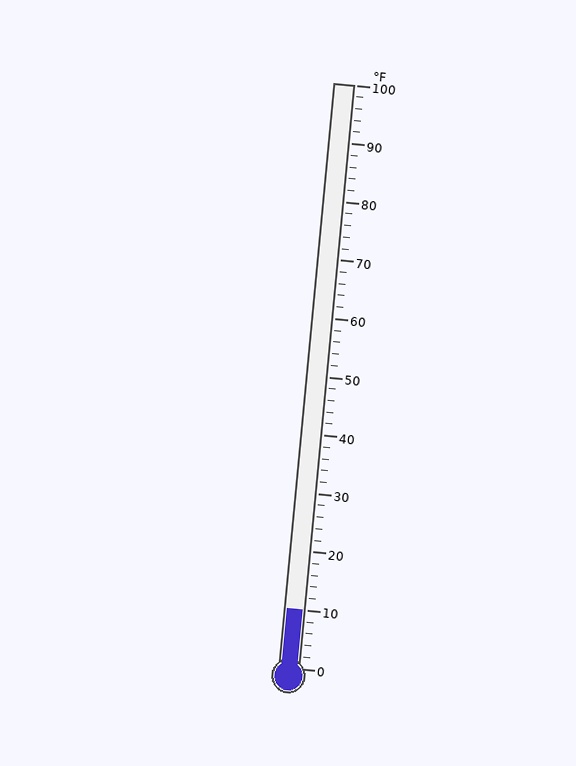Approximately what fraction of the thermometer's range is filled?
The thermometer is filled to approximately 10% of its range.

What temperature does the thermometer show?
The thermometer shows approximately 10°F.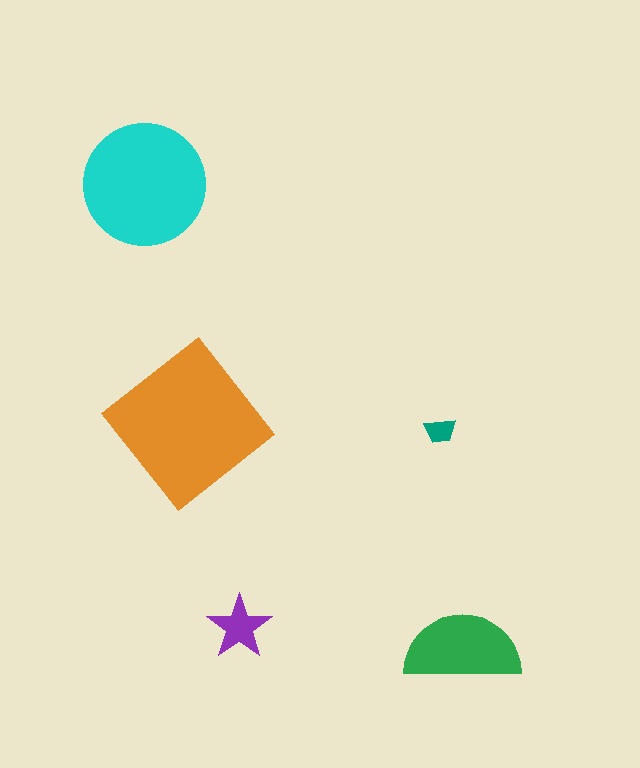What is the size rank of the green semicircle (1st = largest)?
3rd.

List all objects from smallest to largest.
The teal trapezoid, the purple star, the green semicircle, the cyan circle, the orange diamond.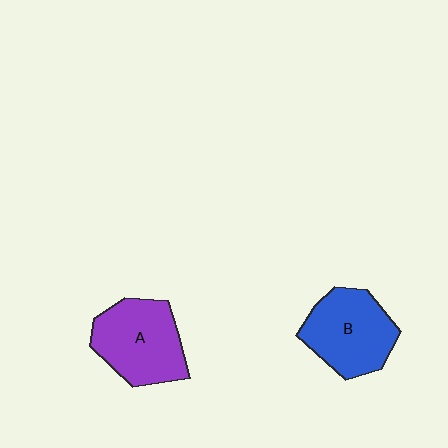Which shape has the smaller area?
Shape B (blue).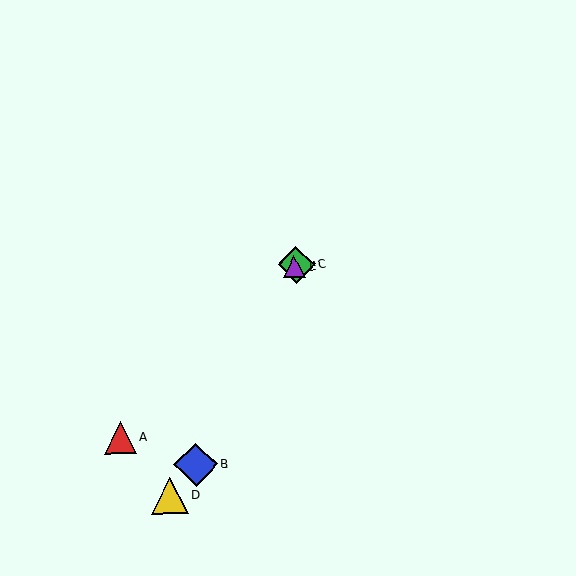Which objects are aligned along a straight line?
Objects A, C, E are aligned along a straight line.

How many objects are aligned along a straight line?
3 objects (A, C, E) are aligned along a straight line.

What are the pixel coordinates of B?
Object B is at (196, 465).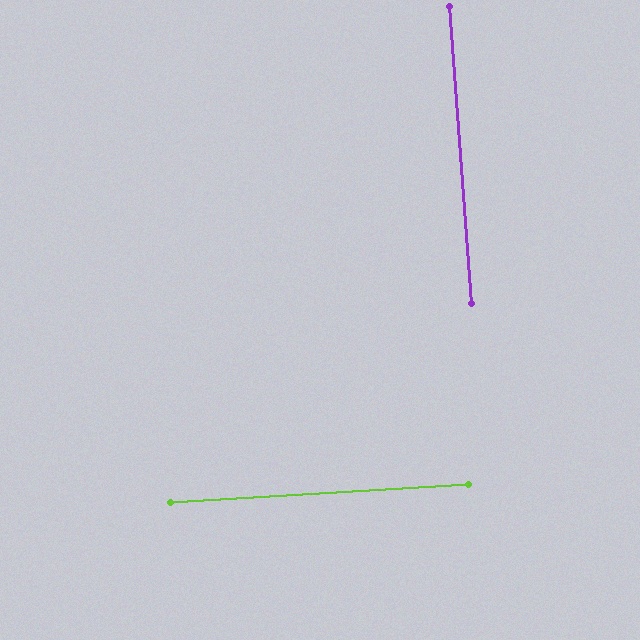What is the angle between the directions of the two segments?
Approximately 89 degrees.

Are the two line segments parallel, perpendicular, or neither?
Perpendicular — they meet at approximately 89°.